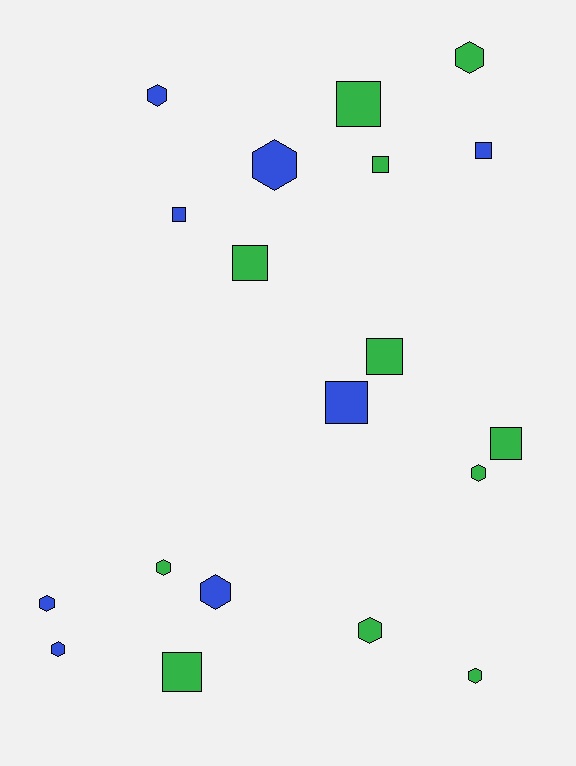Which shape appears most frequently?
Hexagon, with 10 objects.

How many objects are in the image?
There are 19 objects.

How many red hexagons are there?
There are no red hexagons.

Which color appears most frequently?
Green, with 11 objects.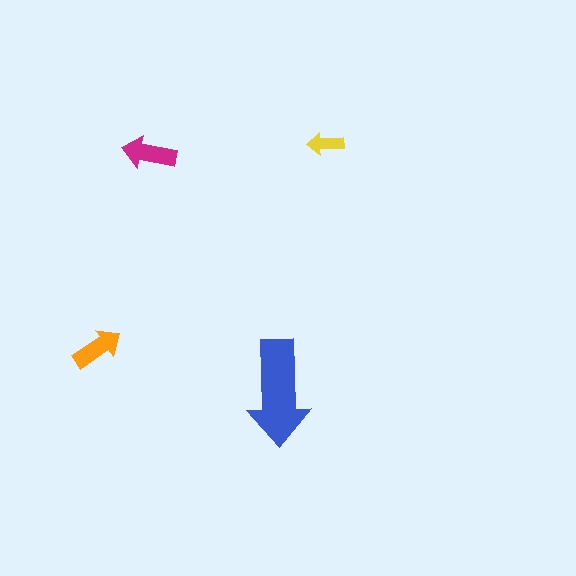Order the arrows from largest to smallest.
the blue one, the magenta one, the orange one, the yellow one.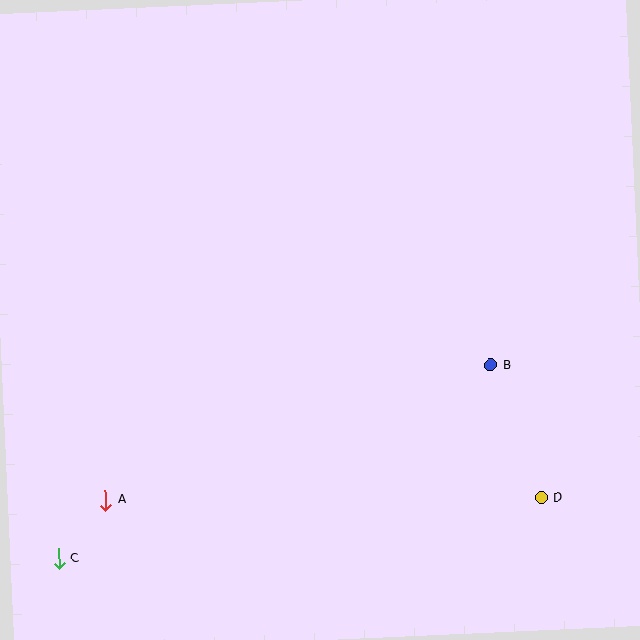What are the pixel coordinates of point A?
Point A is at (106, 500).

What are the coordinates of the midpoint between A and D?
The midpoint between A and D is at (323, 499).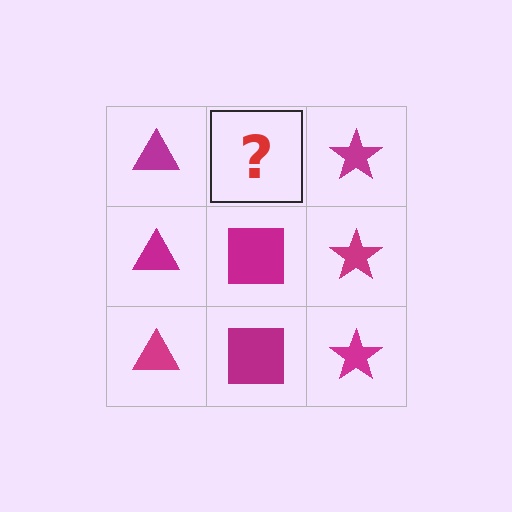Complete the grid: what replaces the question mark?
The question mark should be replaced with a magenta square.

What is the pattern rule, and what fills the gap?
The rule is that each column has a consistent shape. The gap should be filled with a magenta square.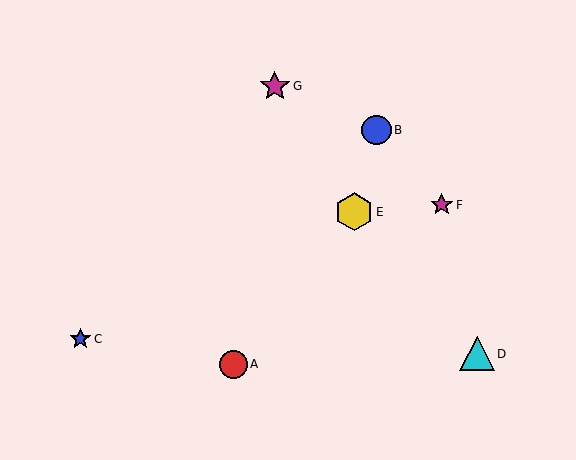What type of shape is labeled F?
Shape F is a magenta star.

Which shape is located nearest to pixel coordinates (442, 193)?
The magenta star (labeled F) at (442, 205) is nearest to that location.